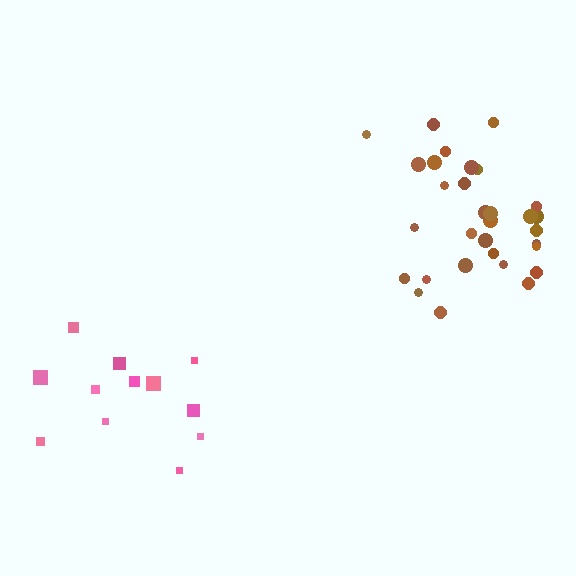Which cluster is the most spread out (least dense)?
Pink.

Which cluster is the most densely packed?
Brown.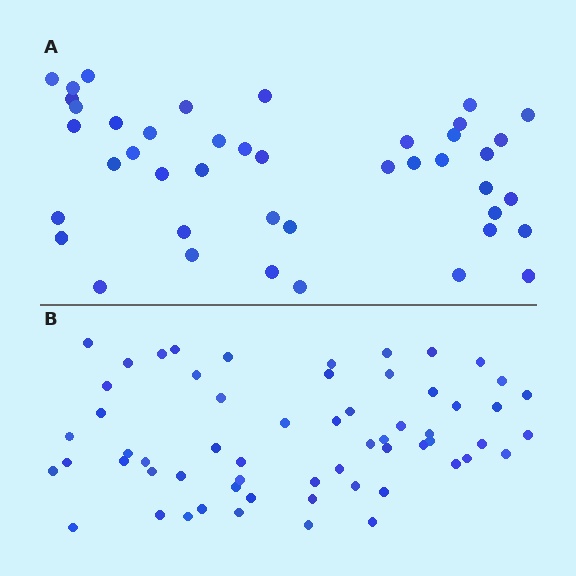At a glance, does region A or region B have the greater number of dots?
Region B (the bottom region) has more dots.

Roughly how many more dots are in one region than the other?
Region B has approximately 15 more dots than region A.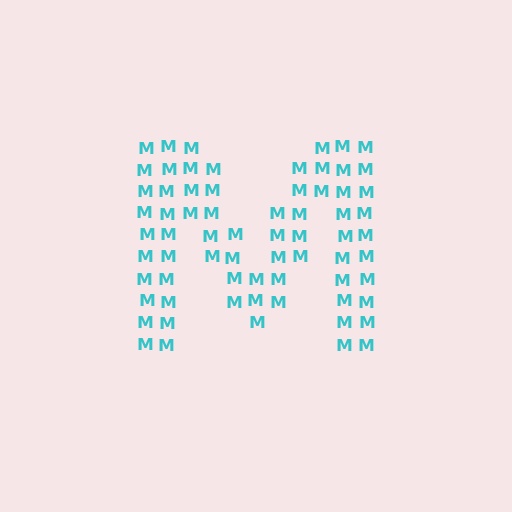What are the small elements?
The small elements are letter M's.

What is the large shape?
The large shape is the letter M.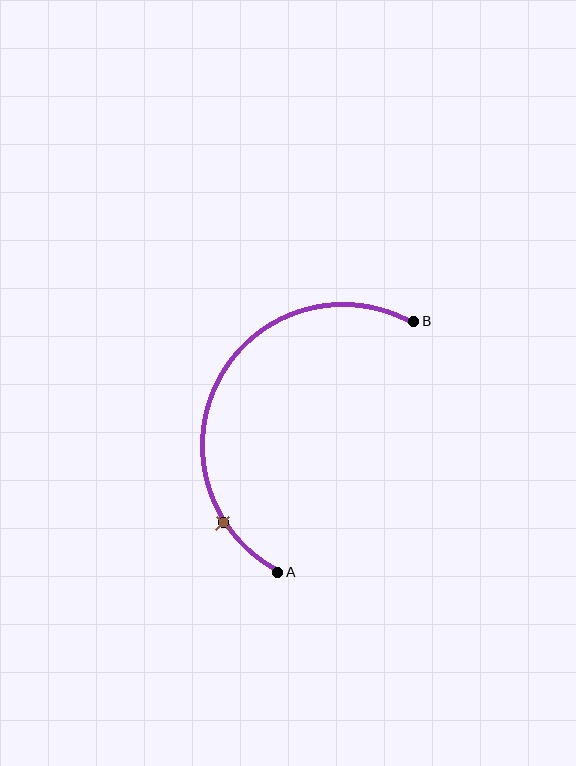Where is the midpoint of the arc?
The arc midpoint is the point on the curve farthest from the straight line joining A and B. It sits to the left of that line.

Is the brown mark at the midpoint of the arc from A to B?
No. The brown mark lies on the arc but is closer to endpoint A. The arc midpoint would be at the point on the curve equidistant along the arc from both A and B.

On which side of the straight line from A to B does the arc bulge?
The arc bulges to the left of the straight line connecting A and B.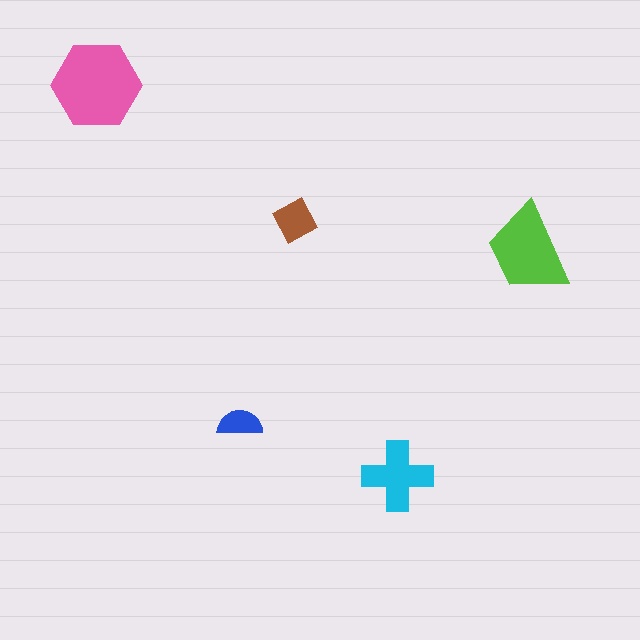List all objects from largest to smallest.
The pink hexagon, the lime trapezoid, the cyan cross, the brown square, the blue semicircle.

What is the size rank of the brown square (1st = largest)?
4th.